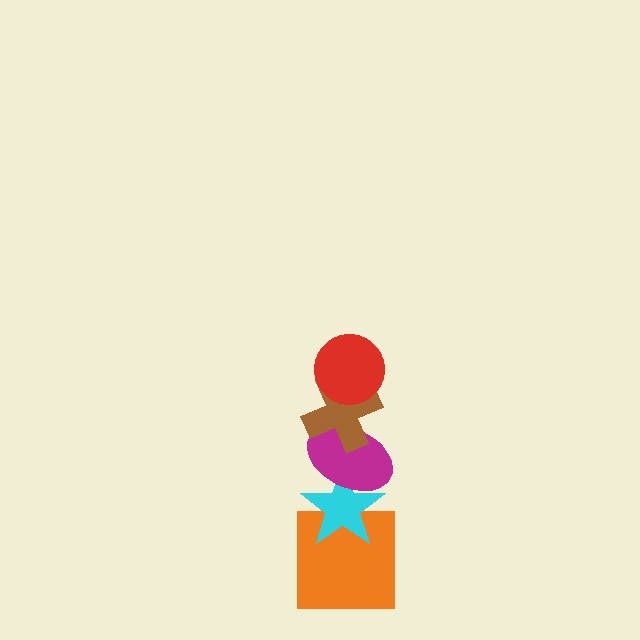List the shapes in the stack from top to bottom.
From top to bottom: the red circle, the brown cross, the magenta ellipse, the cyan star, the orange square.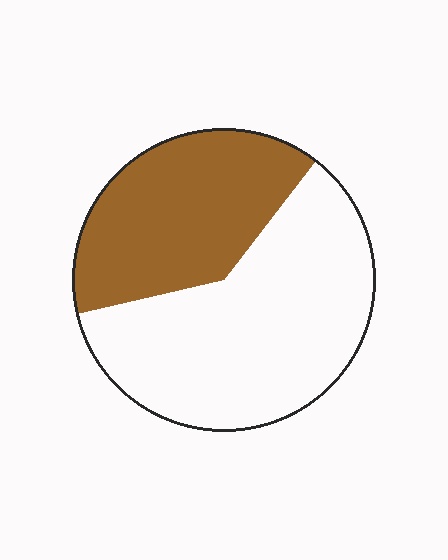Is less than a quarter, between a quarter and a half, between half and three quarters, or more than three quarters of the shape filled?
Between a quarter and a half.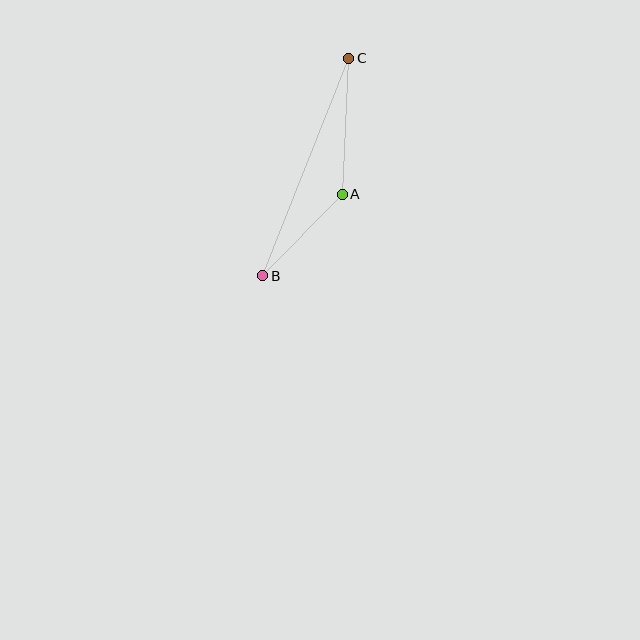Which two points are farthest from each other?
Points B and C are farthest from each other.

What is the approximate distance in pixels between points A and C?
The distance between A and C is approximately 136 pixels.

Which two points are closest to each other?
Points A and B are closest to each other.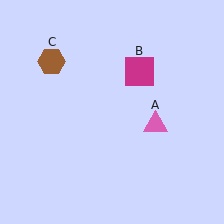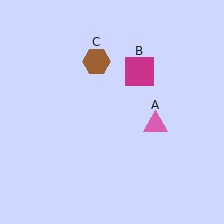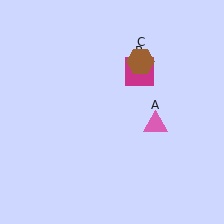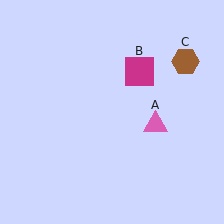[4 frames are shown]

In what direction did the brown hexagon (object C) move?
The brown hexagon (object C) moved right.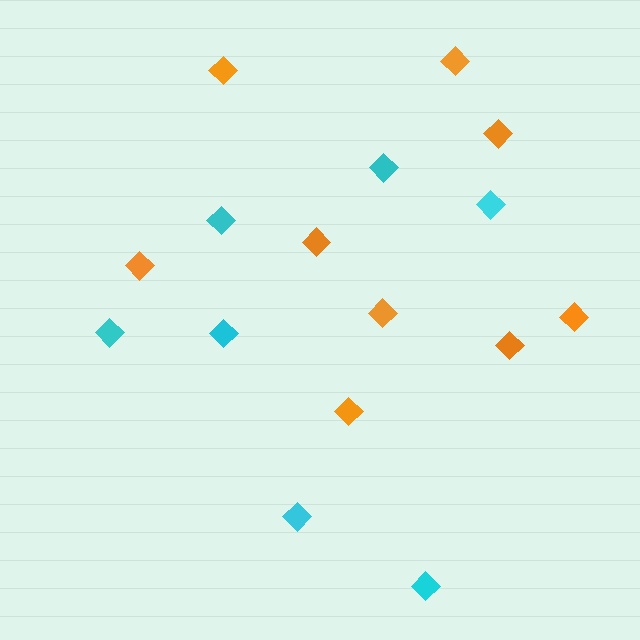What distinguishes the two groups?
There are 2 groups: one group of orange diamonds (9) and one group of cyan diamonds (7).